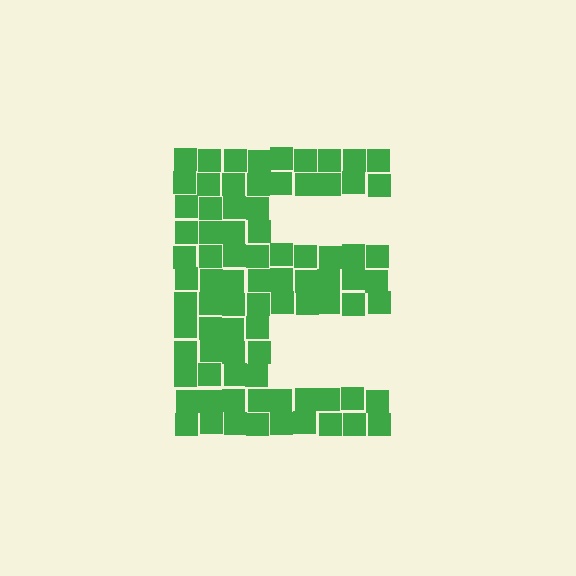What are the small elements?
The small elements are squares.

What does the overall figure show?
The overall figure shows the letter E.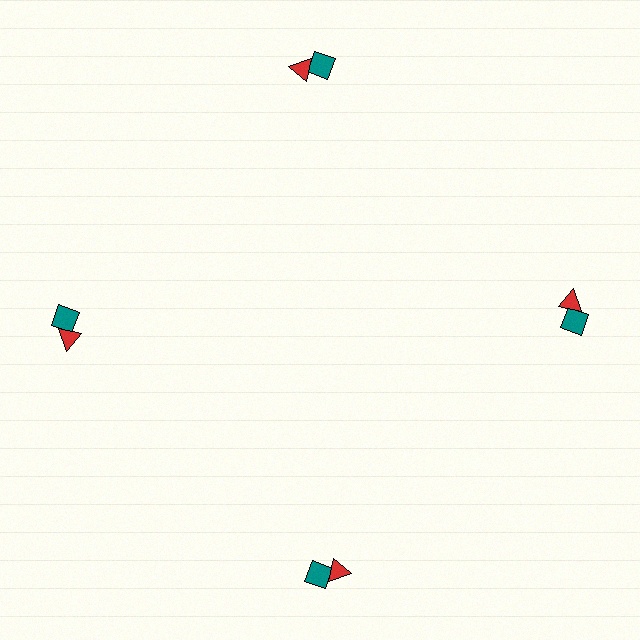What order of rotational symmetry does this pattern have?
This pattern has 4-fold rotational symmetry.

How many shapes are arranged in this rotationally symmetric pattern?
There are 8 shapes, arranged in 4 groups of 2.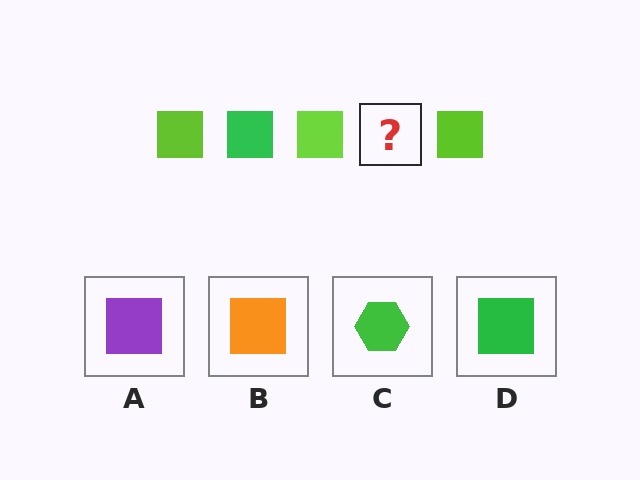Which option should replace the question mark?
Option D.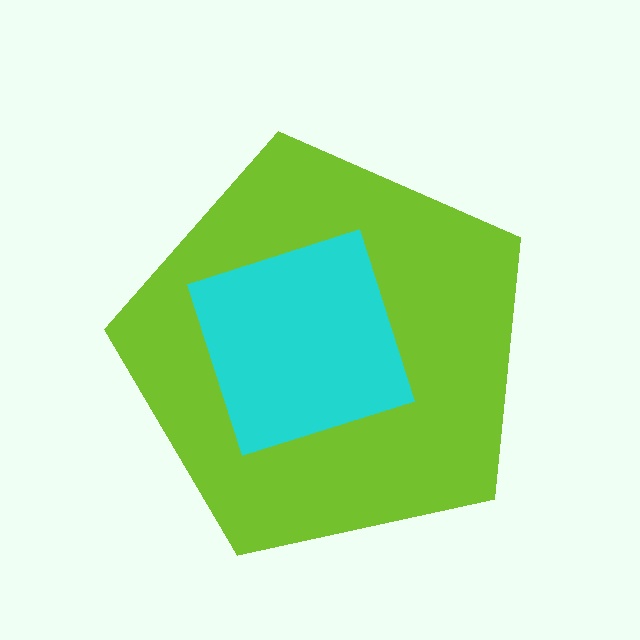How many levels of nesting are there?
2.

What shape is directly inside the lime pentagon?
The cyan square.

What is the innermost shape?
The cyan square.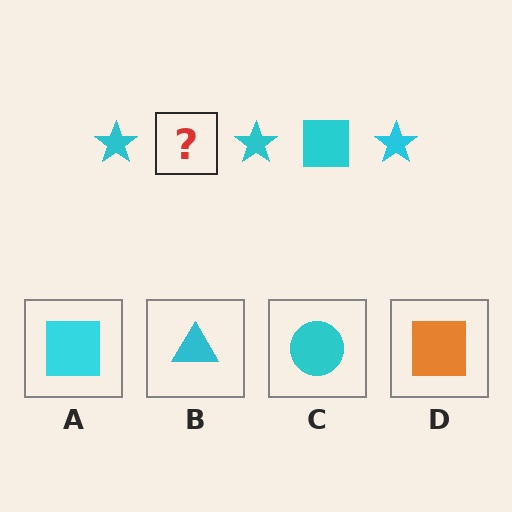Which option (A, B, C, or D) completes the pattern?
A.